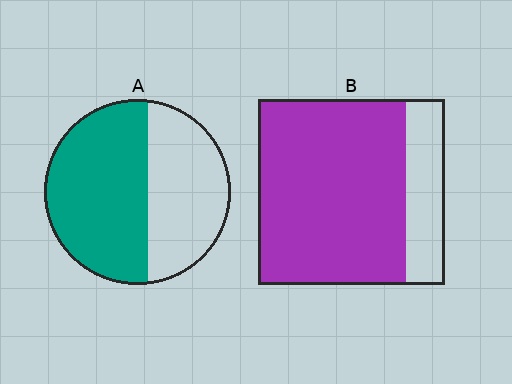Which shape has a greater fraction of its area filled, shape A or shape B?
Shape B.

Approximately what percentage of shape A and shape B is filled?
A is approximately 55% and B is approximately 80%.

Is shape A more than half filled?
Yes.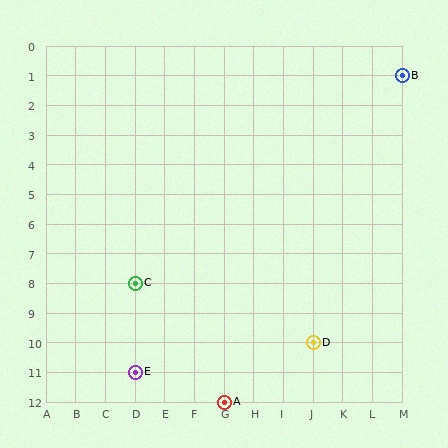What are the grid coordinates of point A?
Point A is at grid coordinates (G, 12).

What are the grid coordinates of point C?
Point C is at grid coordinates (D, 8).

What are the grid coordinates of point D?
Point D is at grid coordinates (J, 10).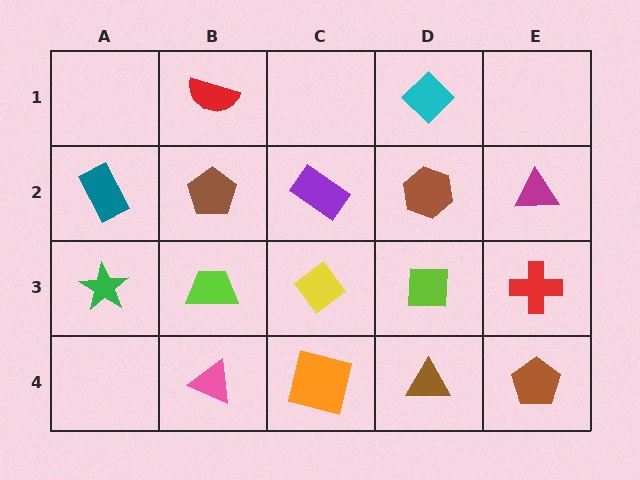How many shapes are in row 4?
4 shapes.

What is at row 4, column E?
A brown pentagon.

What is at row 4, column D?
A brown triangle.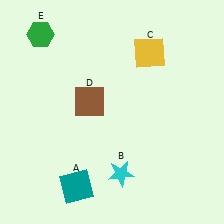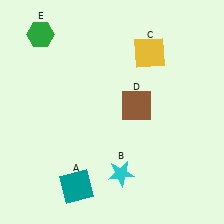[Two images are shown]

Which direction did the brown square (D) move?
The brown square (D) moved right.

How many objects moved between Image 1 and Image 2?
1 object moved between the two images.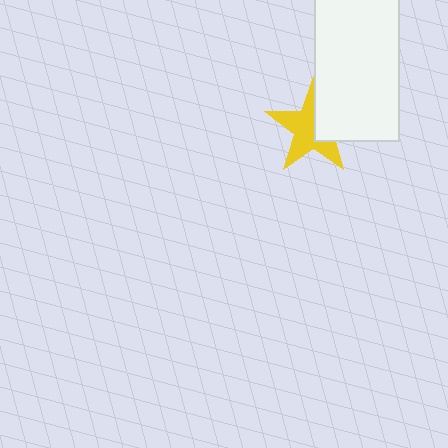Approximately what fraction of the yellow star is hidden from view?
Roughly 37% of the yellow star is hidden behind the white rectangle.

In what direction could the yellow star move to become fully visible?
The yellow star could move left. That would shift it out from behind the white rectangle entirely.